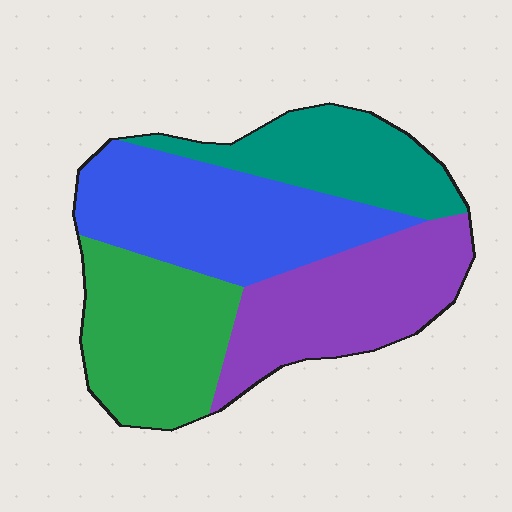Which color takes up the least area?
Teal, at roughly 20%.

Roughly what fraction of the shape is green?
Green takes up about one quarter (1/4) of the shape.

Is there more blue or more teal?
Blue.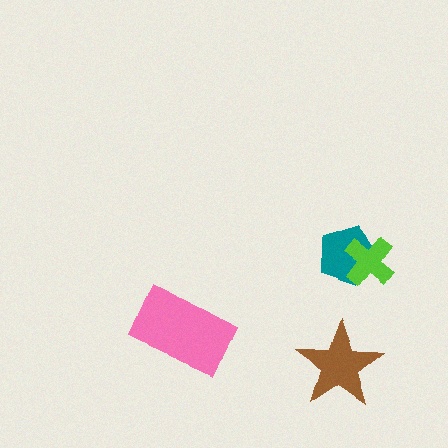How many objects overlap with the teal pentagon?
1 object overlaps with the teal pentagon.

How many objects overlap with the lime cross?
1 object overlaps with the lime cross.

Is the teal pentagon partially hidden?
Yes, it is partially covered by another shape.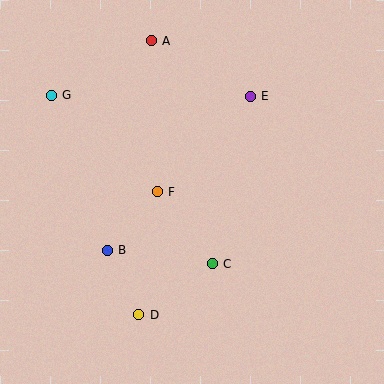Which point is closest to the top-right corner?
Point E is closest to the top-right corner.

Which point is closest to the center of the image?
Point F at (157, 192) is closest to the center.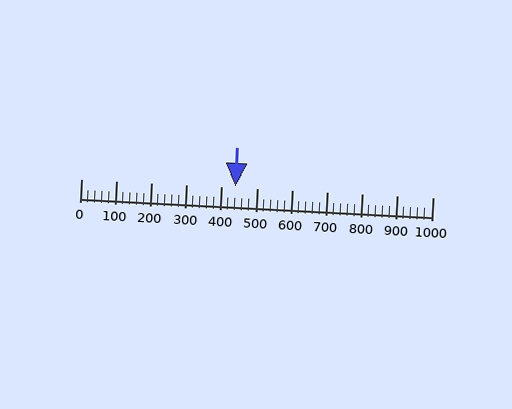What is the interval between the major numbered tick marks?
The major tick marks are spaced 100 units apart.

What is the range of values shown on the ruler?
The ruler shows values from 0 to 1000.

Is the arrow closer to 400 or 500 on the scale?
The arrow is closer to 400.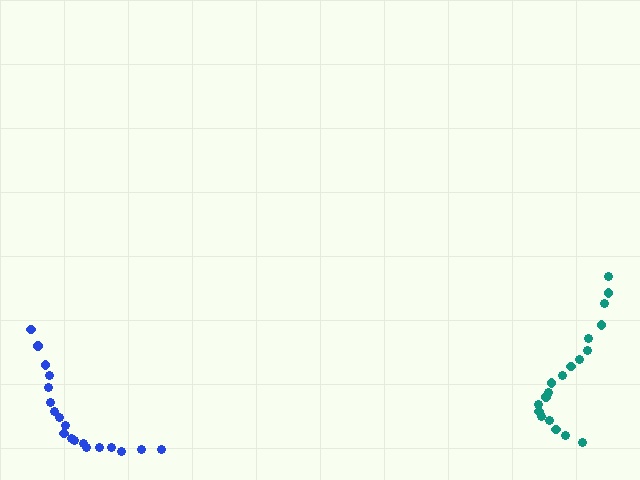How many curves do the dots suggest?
There are 2 distinct paths.